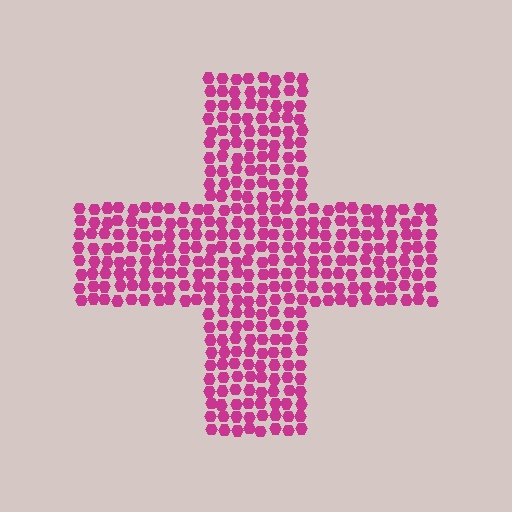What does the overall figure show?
The overall figure shows a cross.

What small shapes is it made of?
It is made of small hexagons.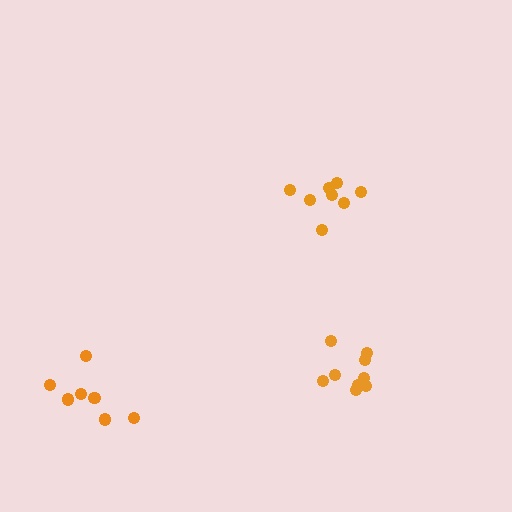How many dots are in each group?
Group 1: 8 dots, Group 2: 8 dots, Group 3: 10 dots (26 total).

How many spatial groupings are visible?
There are 3 spatial groupings.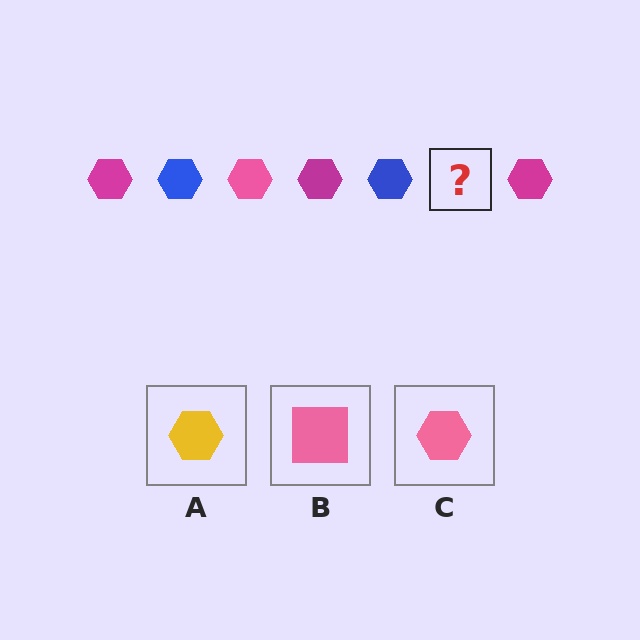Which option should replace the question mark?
Option C.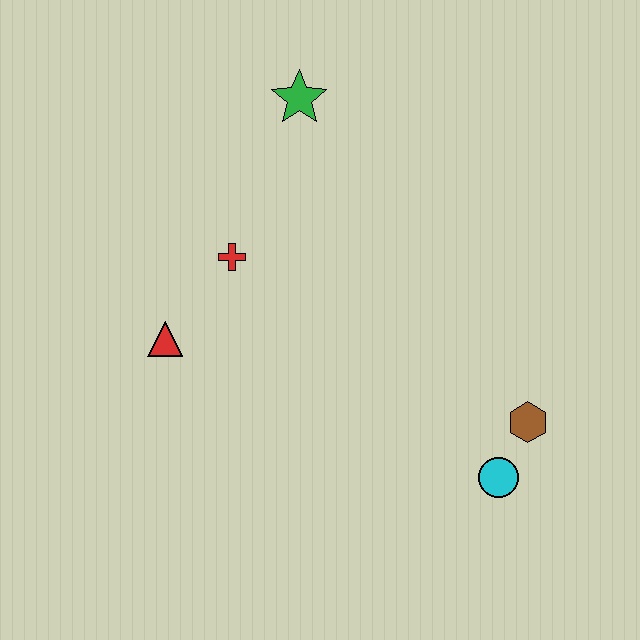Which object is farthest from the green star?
The cyan circle is farthest from the green star.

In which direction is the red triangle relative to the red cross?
The red triangle is below the red cross.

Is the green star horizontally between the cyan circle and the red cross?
Yes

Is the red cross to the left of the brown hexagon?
Yes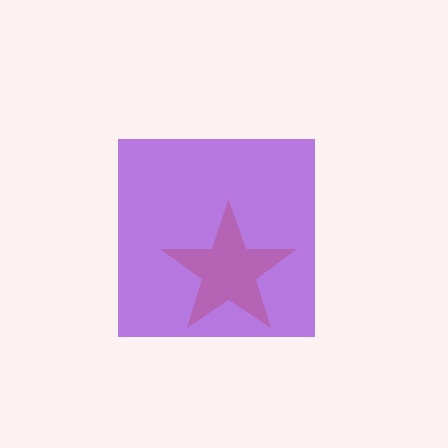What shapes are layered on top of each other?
The layered shapes are: an orange star, a purple square.